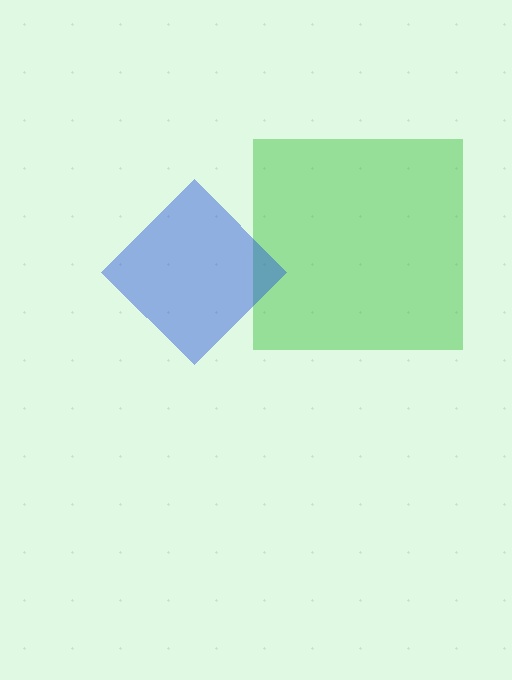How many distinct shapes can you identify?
There are 2 distinct shapes: a green square, a blue diamond.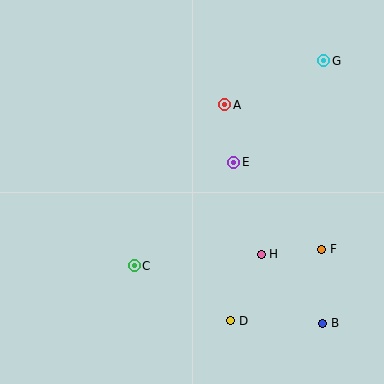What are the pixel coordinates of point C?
Point C is at (134, 266).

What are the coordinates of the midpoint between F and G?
The midpoint between F and G is at (323, 155).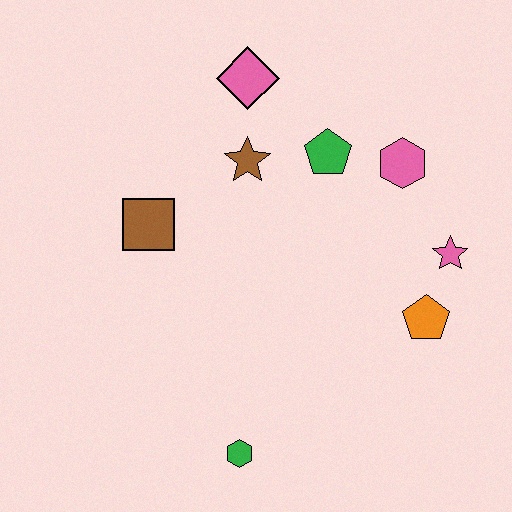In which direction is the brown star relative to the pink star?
The brown star is to the left of the pink star.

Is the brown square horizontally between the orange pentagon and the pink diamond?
No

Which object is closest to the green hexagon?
The orange pentagon is closest to the green hexagon.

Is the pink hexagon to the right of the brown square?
Yes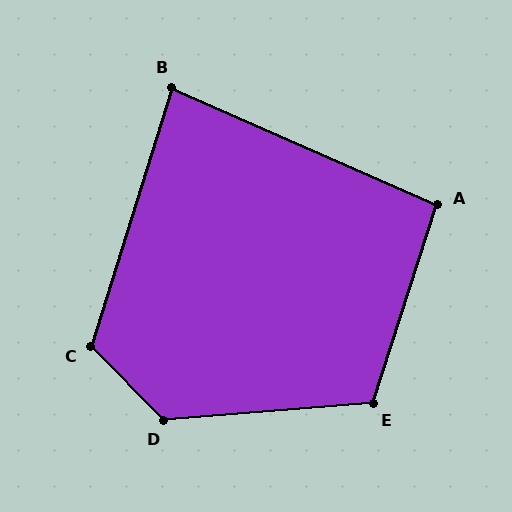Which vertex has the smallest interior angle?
B, at approximately 84 degrees.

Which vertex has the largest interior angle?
D, at approximately 130 degrees.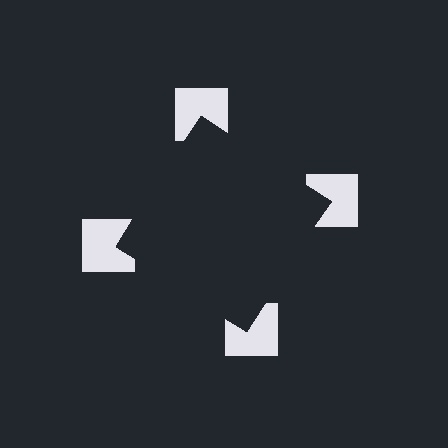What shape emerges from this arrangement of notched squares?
An illusory square — its edges are inferred from the aligned wedge cuts in the notched squares, not physically drawn.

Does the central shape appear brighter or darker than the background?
It typically appears slightly darker than the background, even though no actual brightness change is drawn.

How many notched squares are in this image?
There are 4 — one at each vertex of the illusory square.